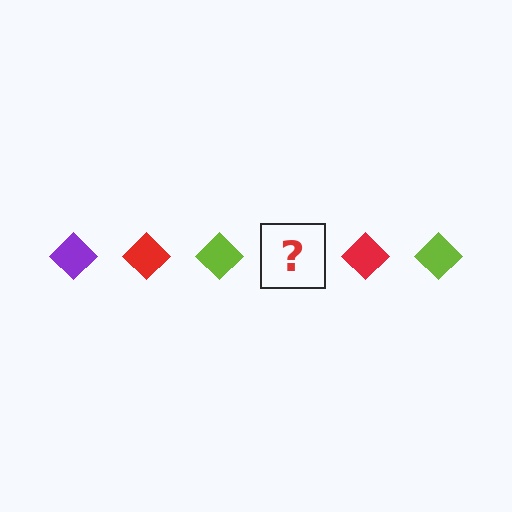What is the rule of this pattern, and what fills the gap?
The rule is that the pattern cycles through purple, red, lime diamonds. The gap should be filled with a purple diamond.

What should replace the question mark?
The question mark should be replaced with a purple diamond.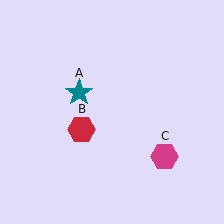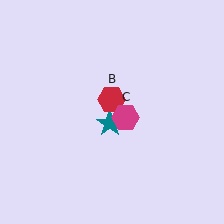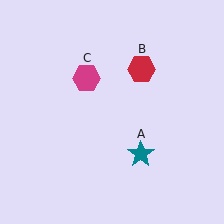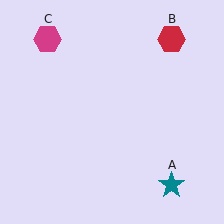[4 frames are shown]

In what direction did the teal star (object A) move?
The teal star (object A) moved down and to the right.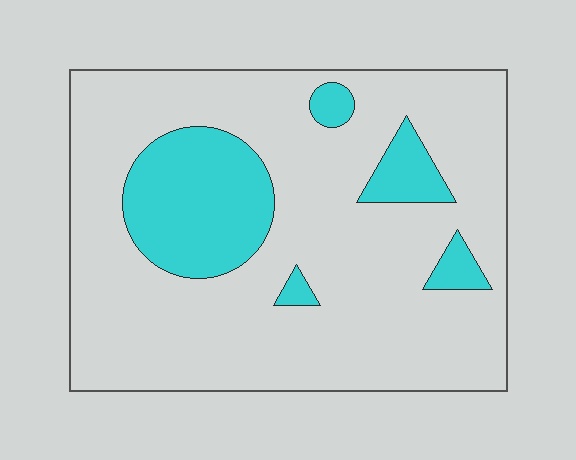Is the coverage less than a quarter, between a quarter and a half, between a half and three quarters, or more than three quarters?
Less than a quarter.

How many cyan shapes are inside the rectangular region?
5.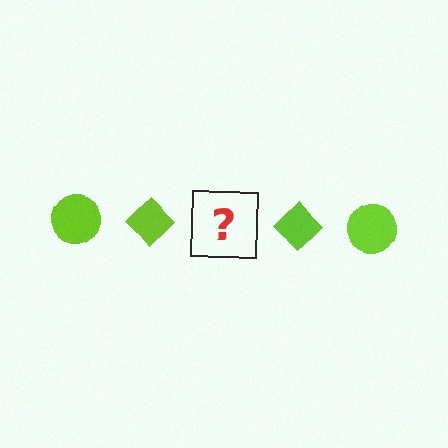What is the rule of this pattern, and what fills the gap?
The rule is that the pattern cycles through circle, diamond shapes in lime. The gap should be filled with a lime circle.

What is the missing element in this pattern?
The missing element is a lime circle.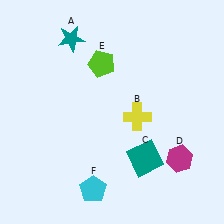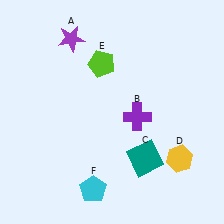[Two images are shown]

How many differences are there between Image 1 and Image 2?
There are 3 differences between the two images.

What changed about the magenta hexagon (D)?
In Image 1, D is magenta. In Image 2, it changed to yellow.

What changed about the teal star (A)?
In Image 1, A is teal. In Image 2, it changed to purple.